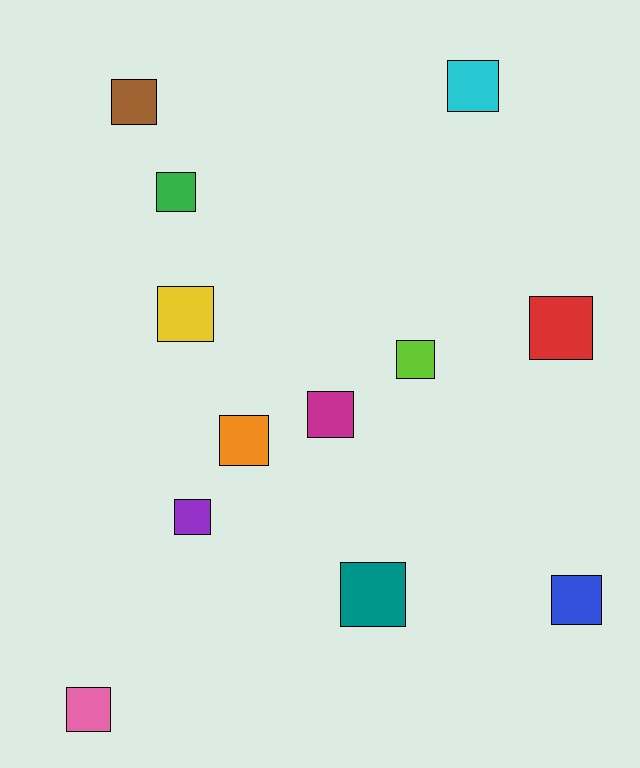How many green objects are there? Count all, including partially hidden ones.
There is 1 green object.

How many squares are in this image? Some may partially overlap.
There are 12 squares.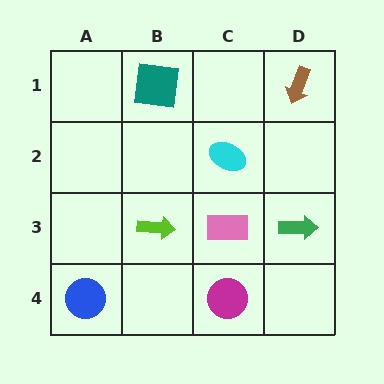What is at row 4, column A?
A blue circle.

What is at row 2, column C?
A cyan ellipse.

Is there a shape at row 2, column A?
No, that cell is empty.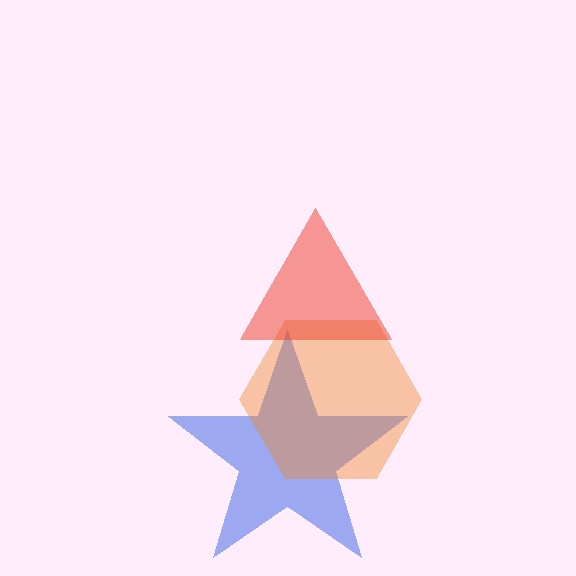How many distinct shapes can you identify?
There are 3 distinct shapes: a blue star, an orange hexagon, a red triangle.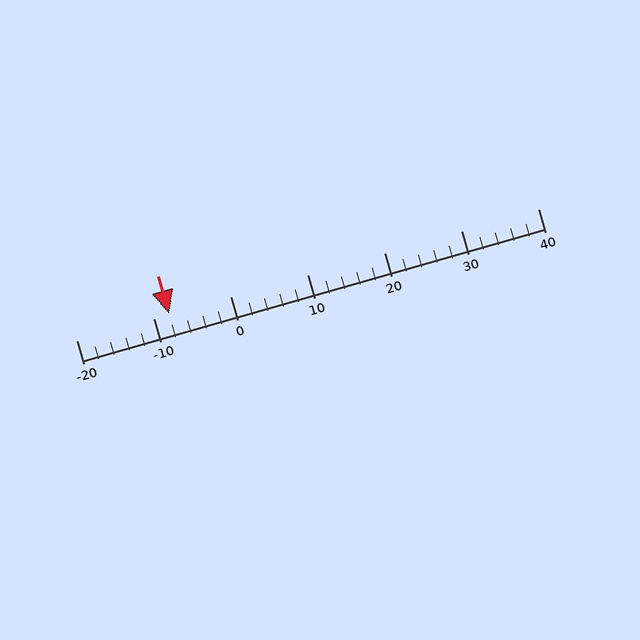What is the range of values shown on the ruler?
The ruler shows values from -20 to 40.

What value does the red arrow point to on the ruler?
The red arrow points to approximately -8.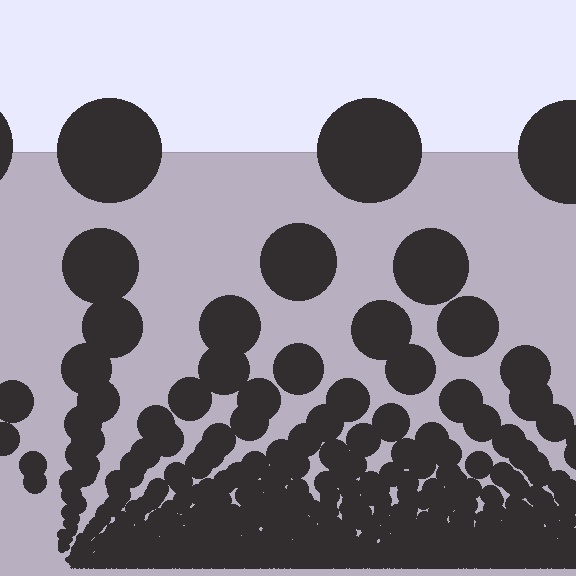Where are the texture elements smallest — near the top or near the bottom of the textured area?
Near the bottom.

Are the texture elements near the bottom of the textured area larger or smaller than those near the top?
Smaller. The gradient is inverted — elements near the bottom are smaller and denser.